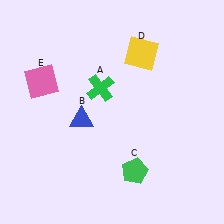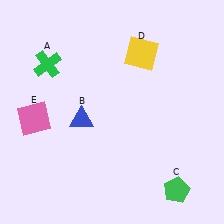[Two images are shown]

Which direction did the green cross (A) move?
The green cross (A) moved left.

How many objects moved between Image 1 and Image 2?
3 objects moved between the two images.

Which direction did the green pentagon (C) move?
The green pentagon (C) moved right.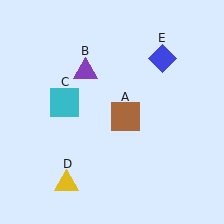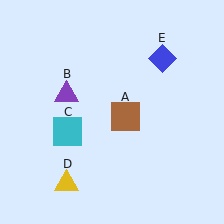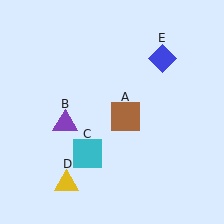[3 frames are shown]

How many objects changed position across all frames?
2 objects changed position: purple triangle (object B), cyan square (object C).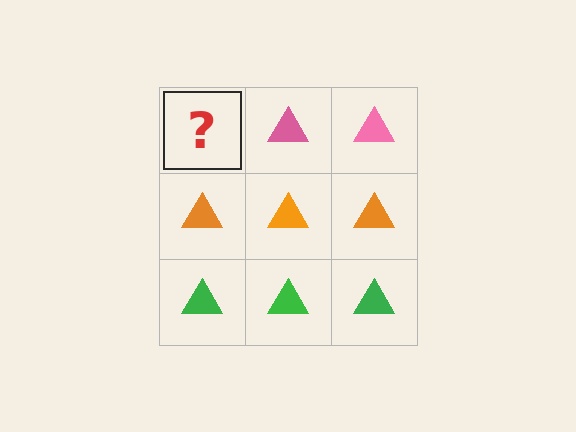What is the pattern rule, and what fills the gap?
The rule is that each row has a consistent color. The gap should be filled with a pink triangle.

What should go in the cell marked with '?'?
The missing cell should contain a pink triangle.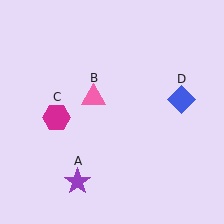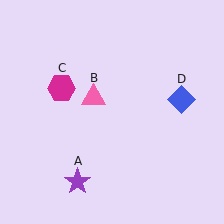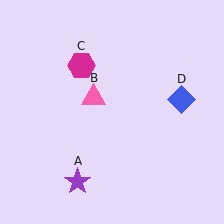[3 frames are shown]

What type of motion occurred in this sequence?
The magenta hexagon (object C) rotated clockwise around the center of the scene.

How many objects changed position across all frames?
1 object changed position: magenta hexagon (object C).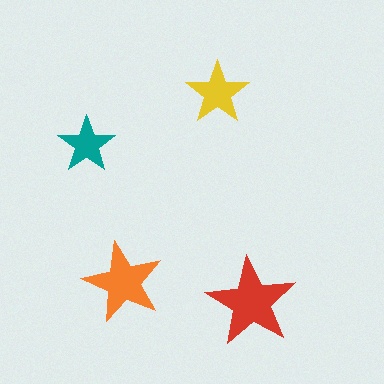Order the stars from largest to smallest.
the red one, the orange one, the yellow one, the teal one.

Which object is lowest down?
The red star is bottommost.